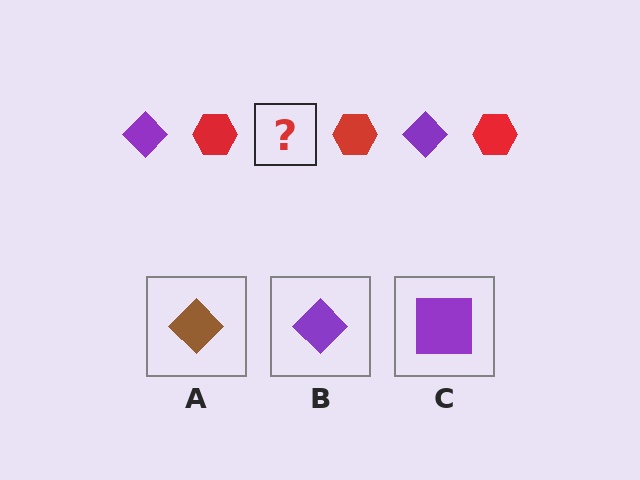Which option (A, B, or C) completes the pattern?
B.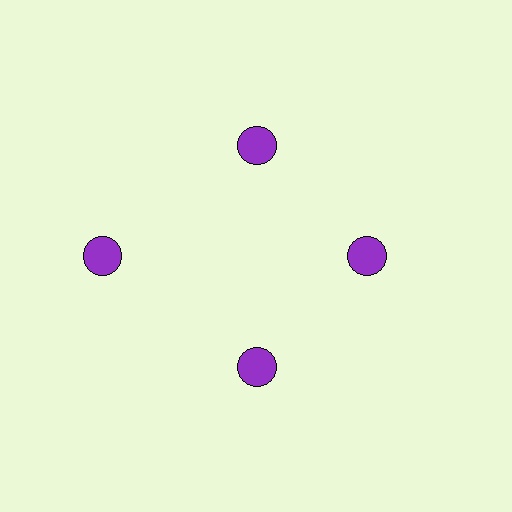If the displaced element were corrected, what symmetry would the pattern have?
It would have 4-fold rotational symmetry — the pattern would map onto itself every 90 degrees.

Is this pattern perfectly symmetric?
No. The 4 purple circles are arranged in a ring, but one element near the 9 o'clock position is pushed outward from the center, breaking the 4-fold rotational symmetry.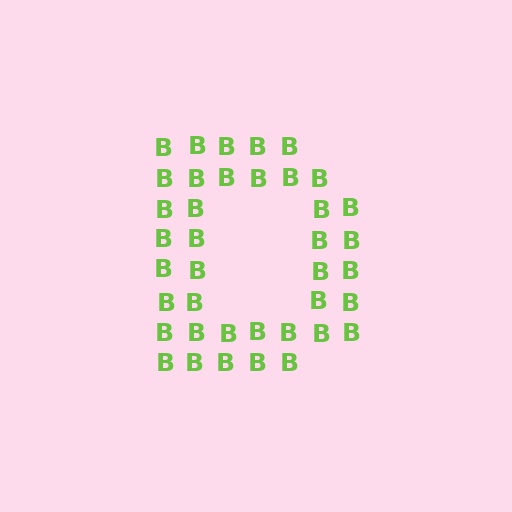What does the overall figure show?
The overall figure shows the letter D.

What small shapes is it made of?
It is made of small letter B's.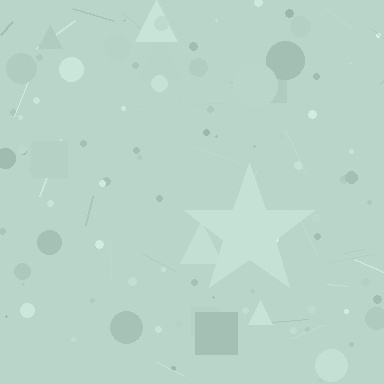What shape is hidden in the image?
A star is hidden in the image.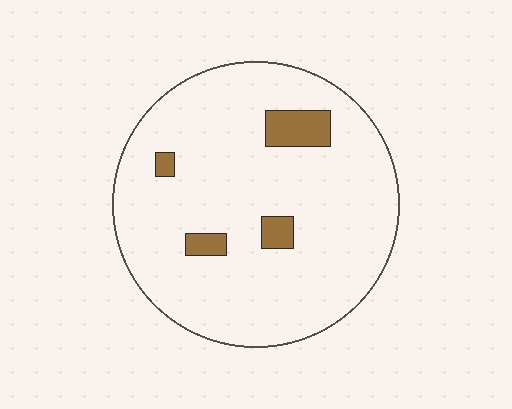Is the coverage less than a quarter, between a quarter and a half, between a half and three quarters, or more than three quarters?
Less than a quarter.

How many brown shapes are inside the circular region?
4.